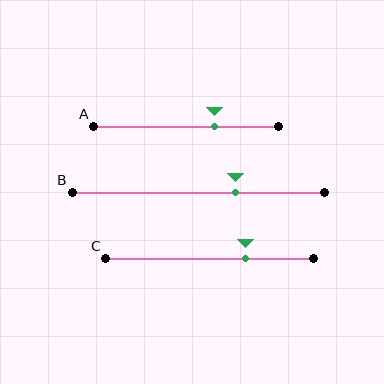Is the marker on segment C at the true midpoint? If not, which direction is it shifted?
No, the marker on segment C is shifted to the right by about 17% of the segment length.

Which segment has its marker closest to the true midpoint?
Segment B has its marker closest to the true midpoint.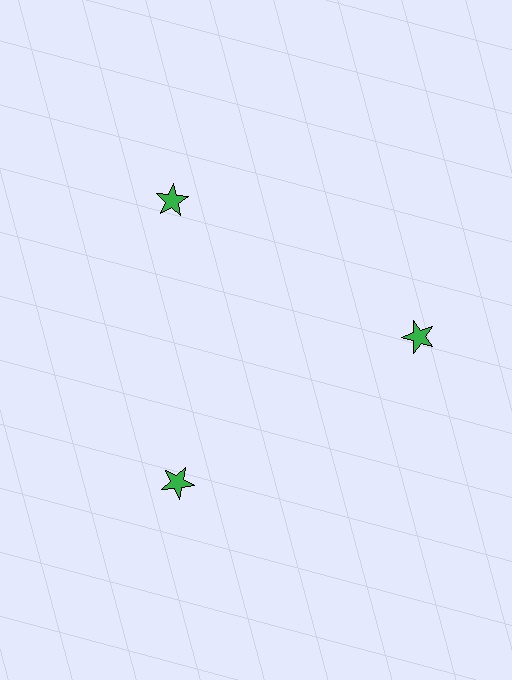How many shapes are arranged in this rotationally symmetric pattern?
There are 3 shapes, arranged in 3 groups of 1.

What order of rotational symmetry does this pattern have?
This pattern has 3-fold rotational symmetry.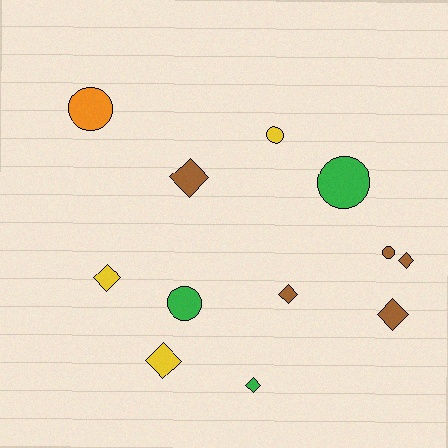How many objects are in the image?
There are 12 objects.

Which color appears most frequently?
Brown, with 5 objects.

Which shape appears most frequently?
Diamond, with 7 objects.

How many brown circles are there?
There is 1 brown circle.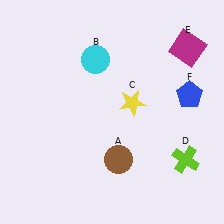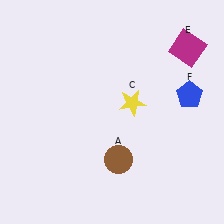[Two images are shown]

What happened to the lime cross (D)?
The lime cross (D) was removed in Image 2. It was in the bottom-right area of Image 1.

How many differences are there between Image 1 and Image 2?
There are 2 differences between the two images.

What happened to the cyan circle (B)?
The cyan circle (B) was removed in Image 2. It was in the top-left area of Image 1.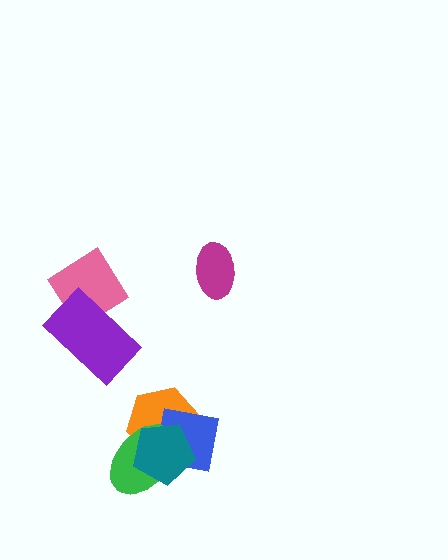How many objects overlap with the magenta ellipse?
0 objects overlap with the magenta ellipse.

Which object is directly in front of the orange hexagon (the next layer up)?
The blue square is directly in front of the orange hexagon.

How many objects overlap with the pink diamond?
1 object overlaps with the pink diamond.